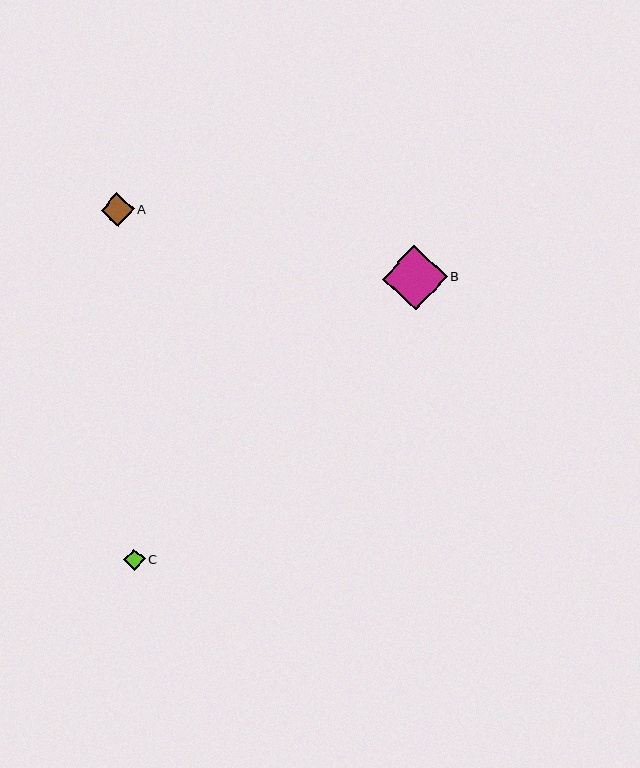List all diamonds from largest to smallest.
From largest to smallest: B, A, C.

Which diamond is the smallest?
Diamond C is the smallest with a size of approximately 22 pixels.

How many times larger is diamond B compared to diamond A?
Diamond B is approximately 2.0 times the size of diamond A.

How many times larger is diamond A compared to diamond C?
Diamond A is approximately 1.5 times the size of diamond C.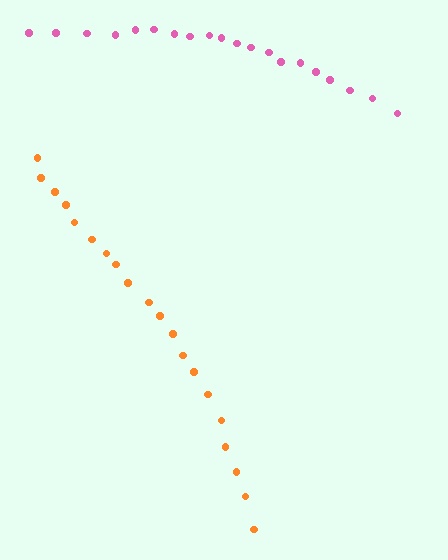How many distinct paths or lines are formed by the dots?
There are 2 distinct paths.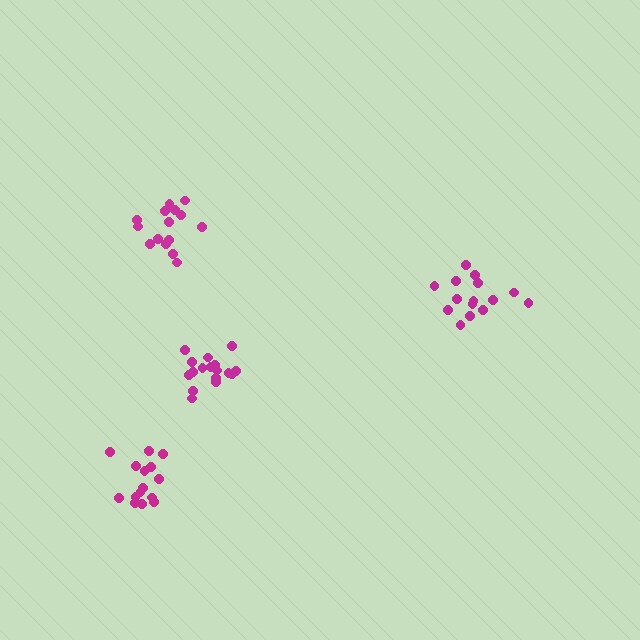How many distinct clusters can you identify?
There are 4 distinct clusters.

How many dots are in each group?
Group 1: 15 dots, Group 2: 17 dots, Group 3: 15 dots, Group 4: 15 dots (62 total).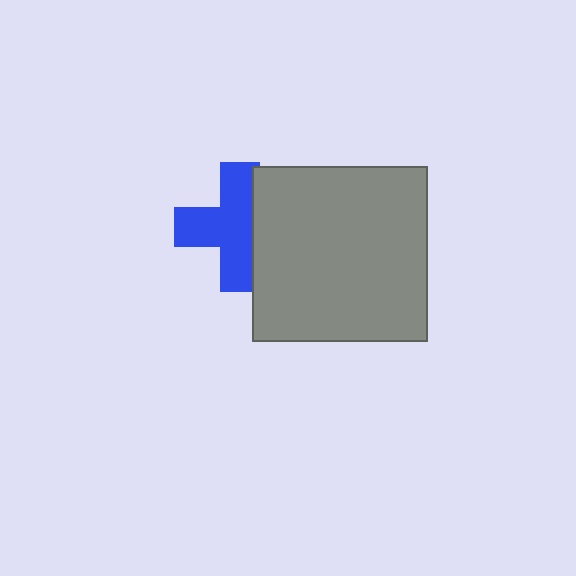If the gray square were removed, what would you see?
You would see the complete blue cross.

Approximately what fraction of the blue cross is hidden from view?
Roughly 32% of the blue cross is hidden behind the gray square.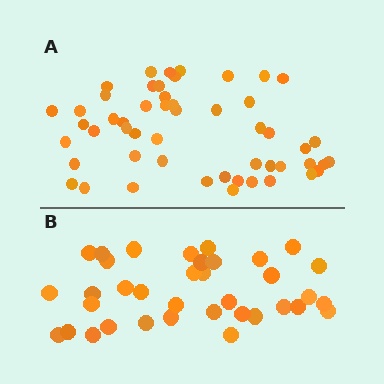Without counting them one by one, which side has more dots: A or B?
Region A (the top region) has more dots.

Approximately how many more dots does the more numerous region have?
Region A has approximately 15 more dots than region B.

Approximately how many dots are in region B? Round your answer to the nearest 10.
About 40 dots. (The exact count is 36, which rounds to 40.)